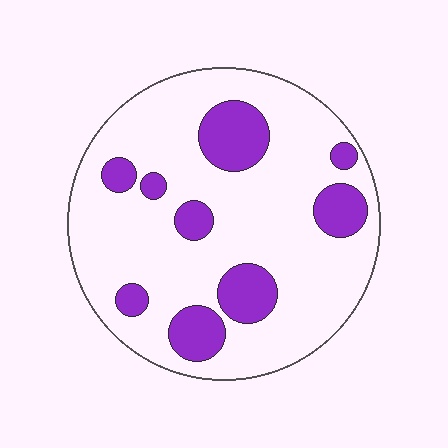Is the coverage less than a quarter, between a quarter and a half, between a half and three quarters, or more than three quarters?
Less than a quarter.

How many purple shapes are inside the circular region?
9.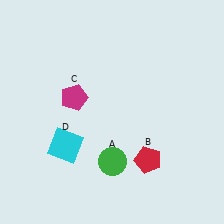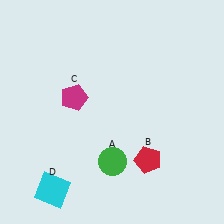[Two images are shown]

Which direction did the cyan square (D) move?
The cyan square (D) moved down.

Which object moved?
The cyan square (D) moved down.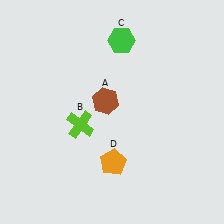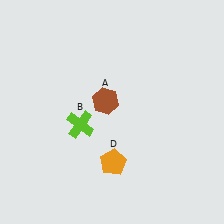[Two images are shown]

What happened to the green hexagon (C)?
The green hexagon (C) was removed in Image 2. It was in the top-right area of Image 1.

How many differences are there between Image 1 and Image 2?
There is 1 difference between the two images.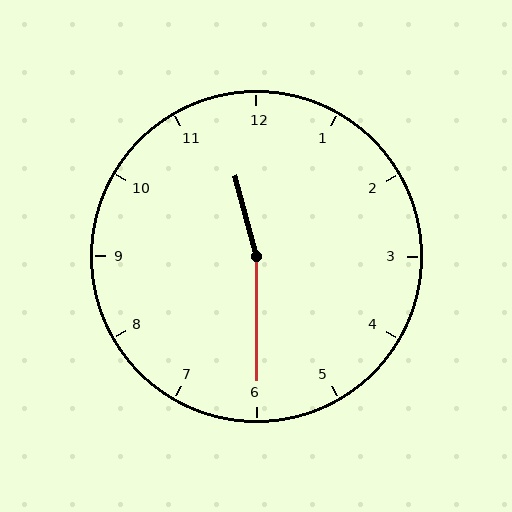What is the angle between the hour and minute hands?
Approximately 165 degrees.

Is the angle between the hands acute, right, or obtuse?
It is obtuse.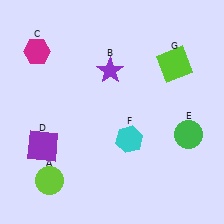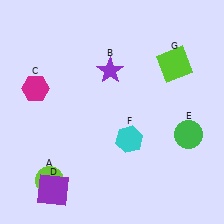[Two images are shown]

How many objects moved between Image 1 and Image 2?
2 objects moved between the two images.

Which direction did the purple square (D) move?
The purple square (D) moved down.